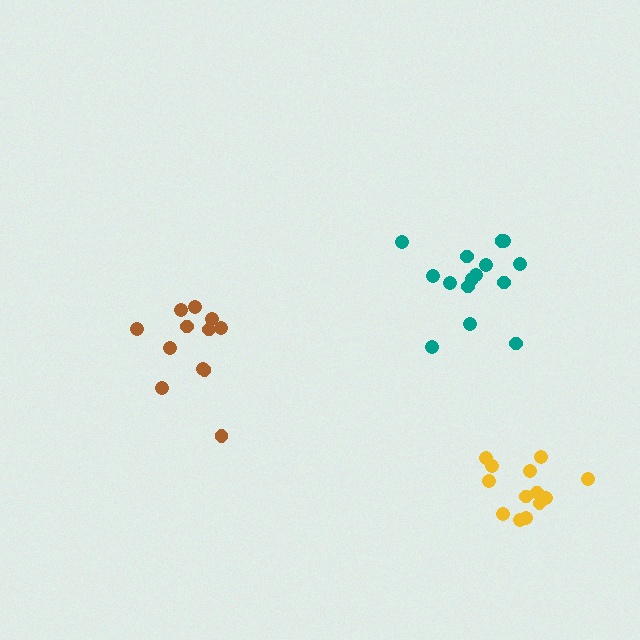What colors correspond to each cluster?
The clusters are colored: teal, brown, yellow.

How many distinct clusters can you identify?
There are 3 distinct clusters.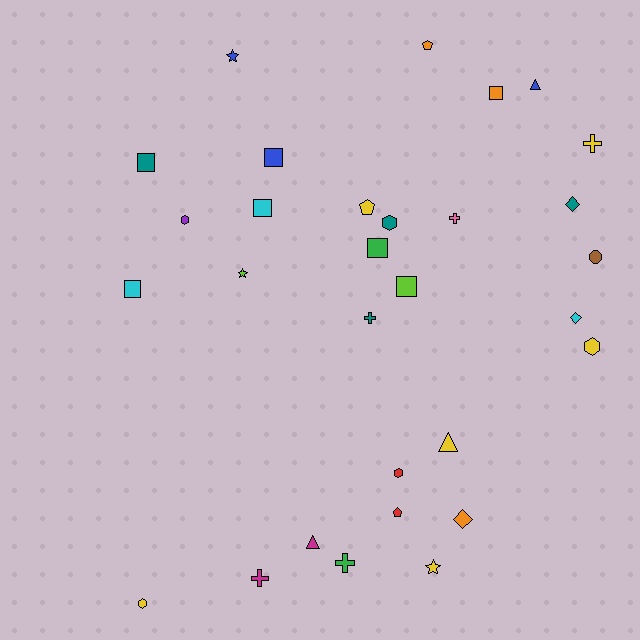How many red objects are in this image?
There are 2 red objects.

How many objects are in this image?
There are 30 objects.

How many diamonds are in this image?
There are 3 diamonds.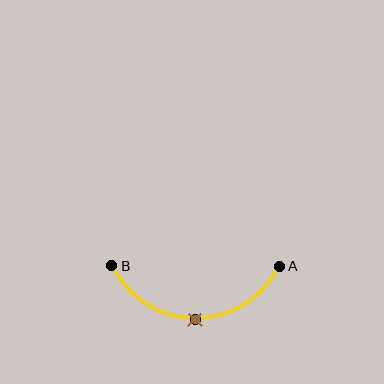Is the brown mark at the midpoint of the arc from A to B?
Yes. The brown mark lies on the arc at equal arc-length from both A and B — it is the arc midpoint.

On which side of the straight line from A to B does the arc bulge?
The arc bulges below the straight line connecting A and B.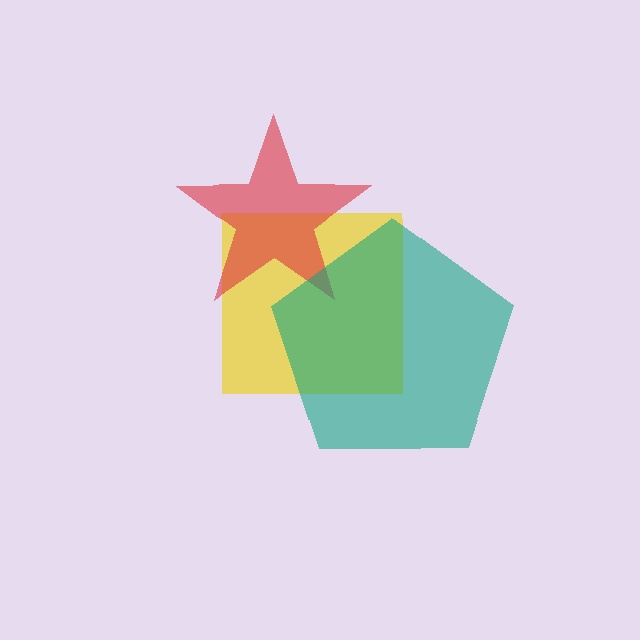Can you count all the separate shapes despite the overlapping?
Yes, there are 3 separate shapes.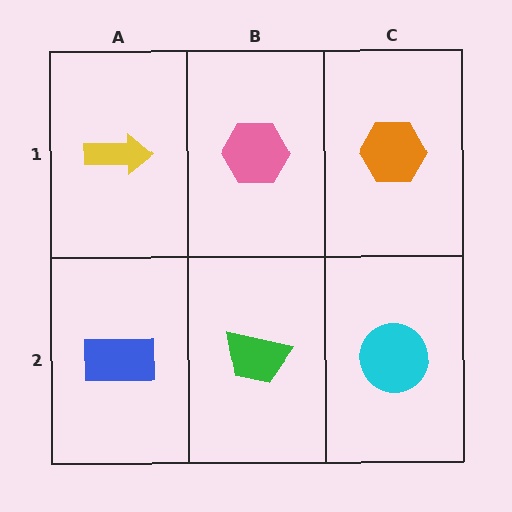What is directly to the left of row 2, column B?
A blue rectangle.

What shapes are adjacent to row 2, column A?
A yellow arrow (row 1, column A), a green trapezoid (row 2, column B).